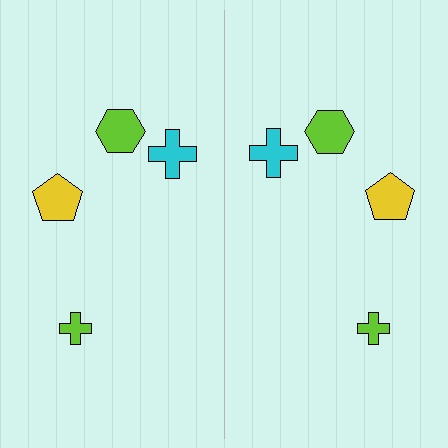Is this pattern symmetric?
Yes, this pattern has bilateral (reflection) symmetry.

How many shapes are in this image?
There are 8 shapes in this image.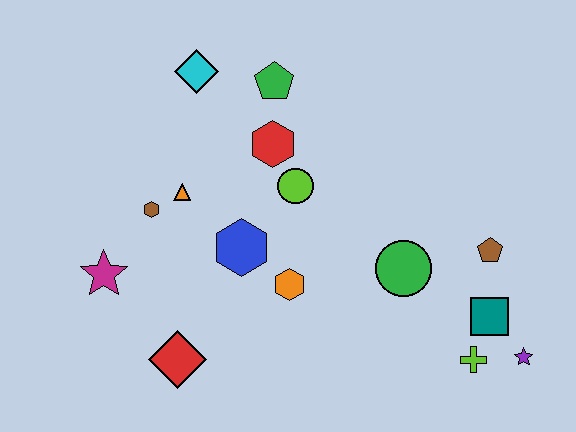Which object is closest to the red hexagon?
The lime circle is closest to the red hexagon.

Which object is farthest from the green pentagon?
The purple star is farthest from the green pentagon.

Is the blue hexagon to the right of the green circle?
No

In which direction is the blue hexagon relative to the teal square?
The blue hexagon is to the left of the teal square.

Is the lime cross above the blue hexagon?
No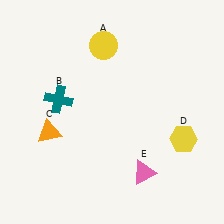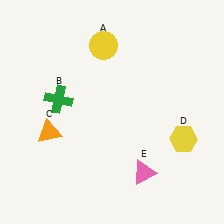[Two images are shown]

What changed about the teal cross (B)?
In Image 1, B is teal. In Image 2, it changed to green.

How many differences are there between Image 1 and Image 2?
There is 1 difference between the two images.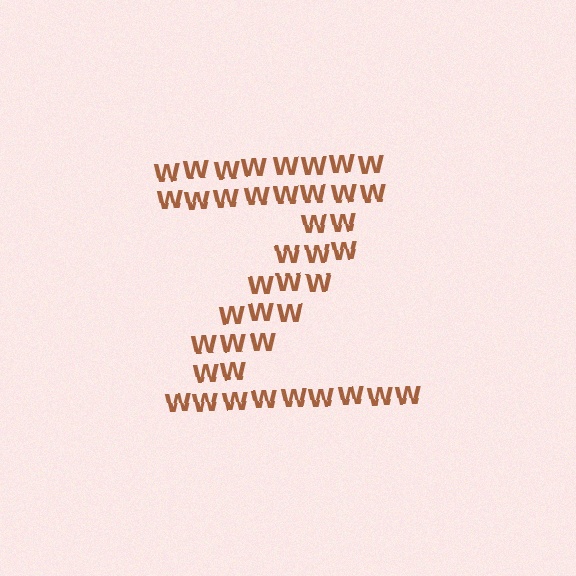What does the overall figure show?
The overall figure shows the letter Z.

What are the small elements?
The small elements are letter W's.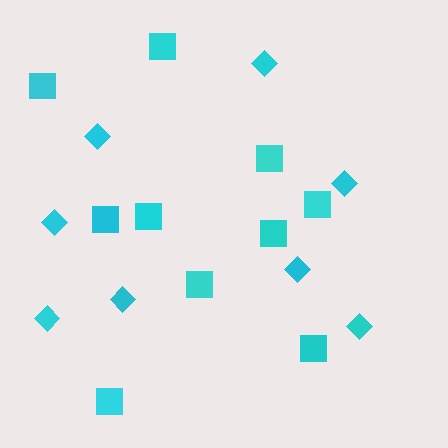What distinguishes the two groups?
There are 2 groups: one group of squares (10) and one group of diamonds (8).